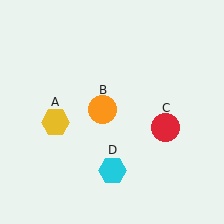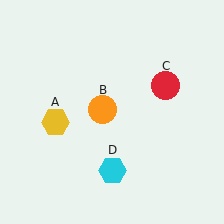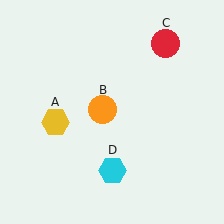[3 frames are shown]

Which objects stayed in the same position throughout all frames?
Yellow hexagon (object A) and orange circle (object B) and cyan hexagon (object D) remained stationary.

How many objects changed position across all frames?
1 object changed position: red circle (object C).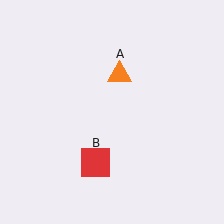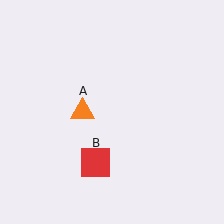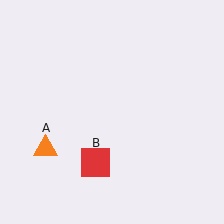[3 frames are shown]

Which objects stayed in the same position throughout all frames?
Red square (object B) remained stationary.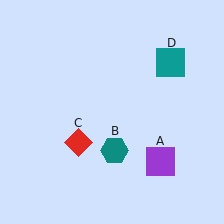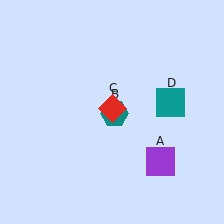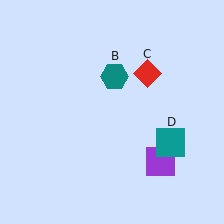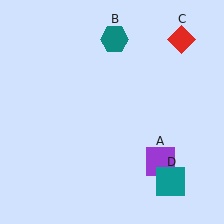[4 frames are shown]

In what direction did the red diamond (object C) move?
The red diamond (object C) moved up and to the right.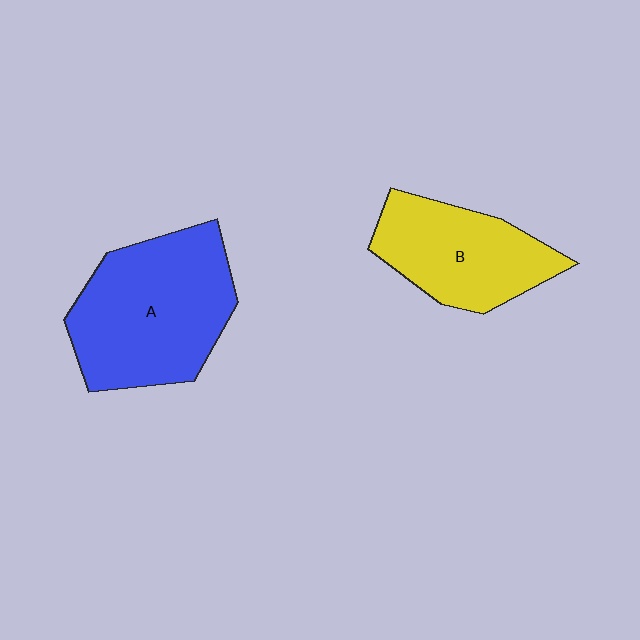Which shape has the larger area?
Shape A (blue).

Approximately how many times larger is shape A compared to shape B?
Approximately 1.4 times.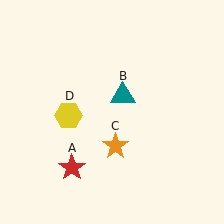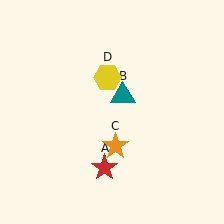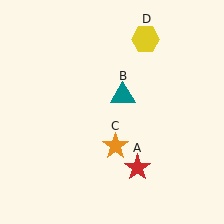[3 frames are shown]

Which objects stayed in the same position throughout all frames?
Teal triangle (object B) and orange star (object C) remained stationary.